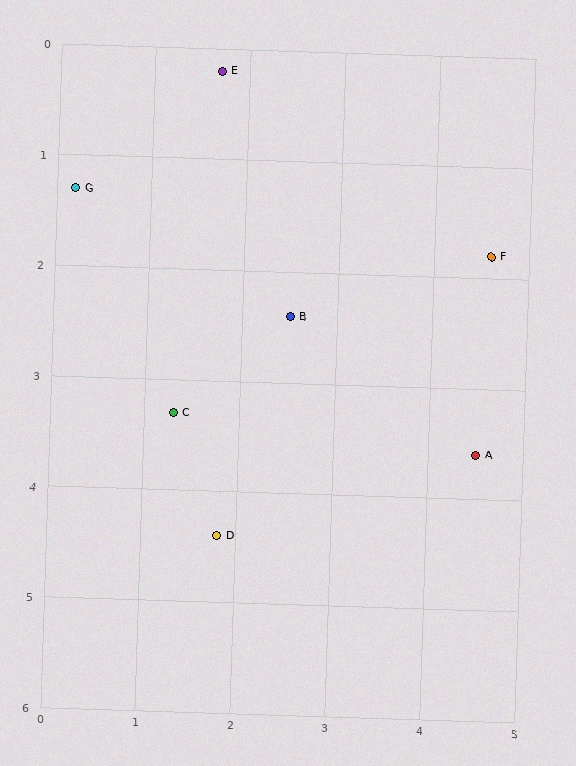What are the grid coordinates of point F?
Point F is at approximately (4.6, 1.8).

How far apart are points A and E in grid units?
Points A and E are about 4.4 grid units apart.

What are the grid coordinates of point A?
Point A is at approximately (4.5, 3.6).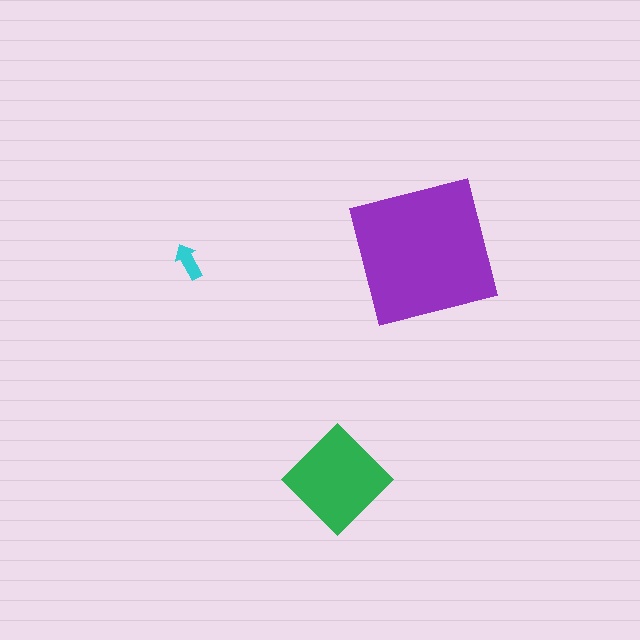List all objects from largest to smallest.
The purple square, the green diamond, the cyan arrow.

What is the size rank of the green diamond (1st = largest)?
2nd.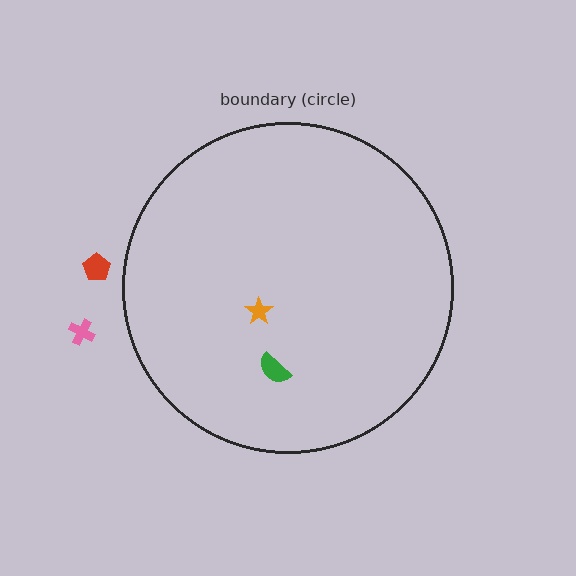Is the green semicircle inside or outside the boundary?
Inside.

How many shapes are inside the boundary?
2 inside, 2 outside.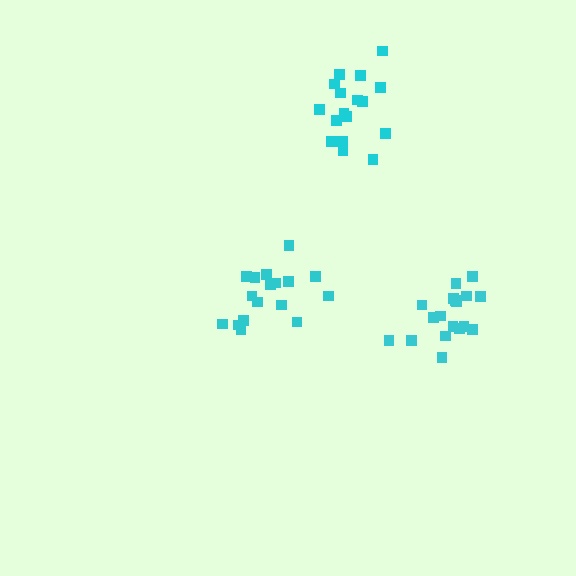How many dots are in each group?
Group 1: 18 dots, Group 2: 17 dots, Group 3: 17 dots (52 total).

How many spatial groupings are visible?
There are 3 spatial groupings.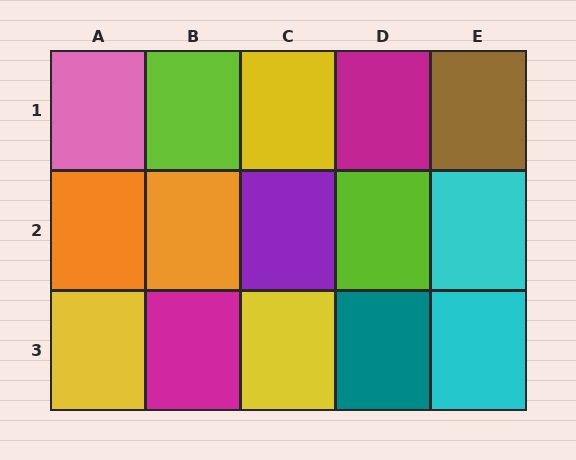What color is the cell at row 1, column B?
Lime.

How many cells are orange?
2 cells are orange.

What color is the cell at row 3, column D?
Teal.